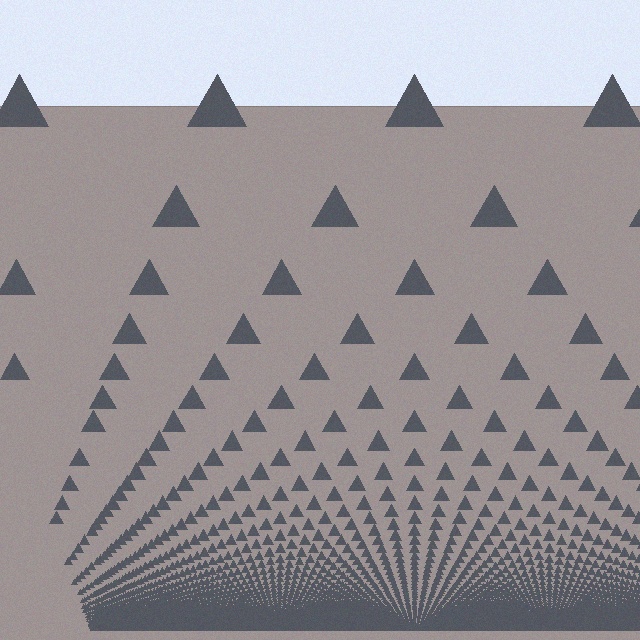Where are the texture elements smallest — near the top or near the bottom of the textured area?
Near the bottom.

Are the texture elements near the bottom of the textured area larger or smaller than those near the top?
Smaller. The gradient is inverted — elements near the bottom are smaller and denser.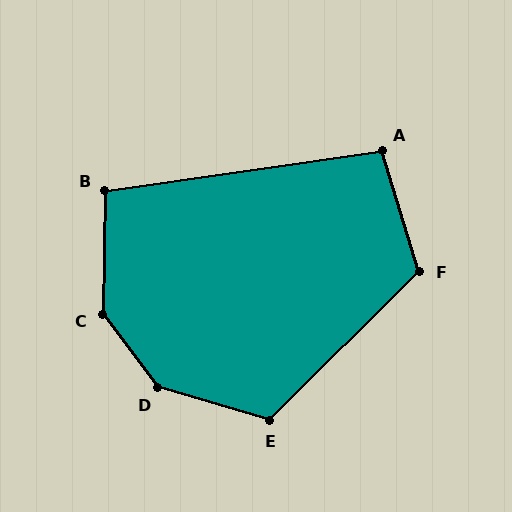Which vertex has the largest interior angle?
D, at approximately 143 degrees.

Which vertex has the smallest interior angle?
A, at approximately 99 degrees.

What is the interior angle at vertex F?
Approximately 117 degrees (obtuse).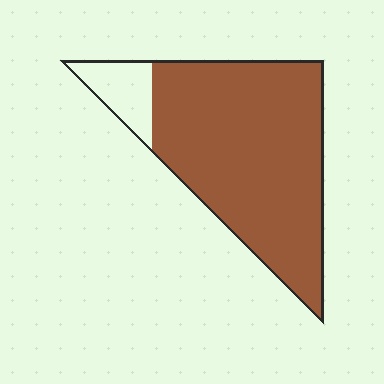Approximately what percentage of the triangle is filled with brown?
Approximately 90%.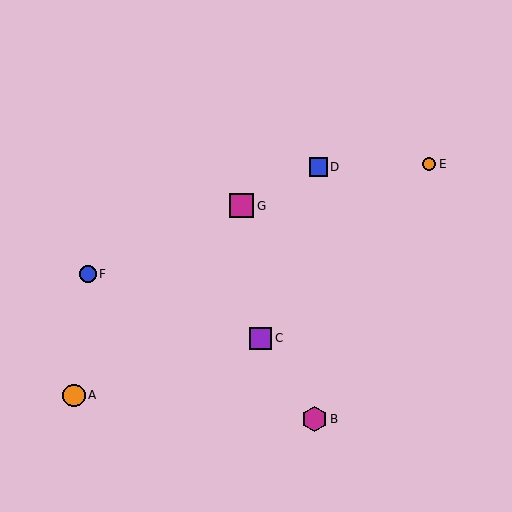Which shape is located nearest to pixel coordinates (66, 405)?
The orange circle (labeled A) at (74, 395) is nearest to that location.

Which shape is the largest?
The magenta hexagon (labeled B) is the largest.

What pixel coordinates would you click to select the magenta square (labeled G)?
Click at (242, 206) to select the magenta square G.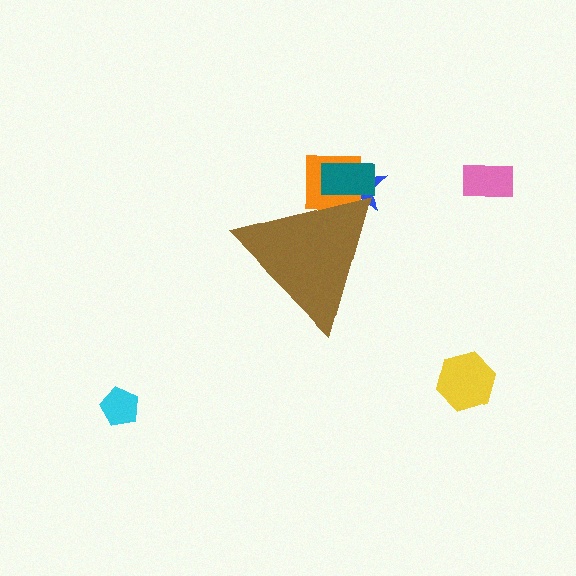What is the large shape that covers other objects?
A brown triangle.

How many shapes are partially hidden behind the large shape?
3 shapes are partially hidden.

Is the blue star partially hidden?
Yes, the blue star is partially hidden behind the brown triangle.